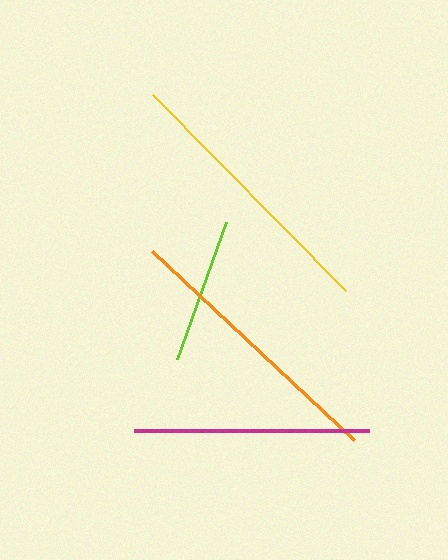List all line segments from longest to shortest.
From longest to shortest: orange, yellow, magenta, lime.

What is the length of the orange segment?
The orange segment is approximately 276 pixels long.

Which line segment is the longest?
The orange line is the longest at approximately 276 pixels.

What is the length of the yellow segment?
The yellow segment is approximately 275 pixels long.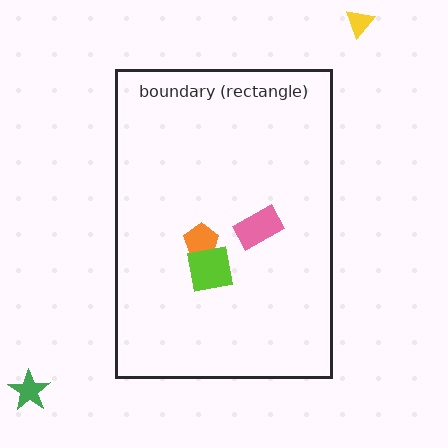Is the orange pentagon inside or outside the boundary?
Inside.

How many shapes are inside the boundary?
3 inside, 2 outside.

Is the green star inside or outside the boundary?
Outside.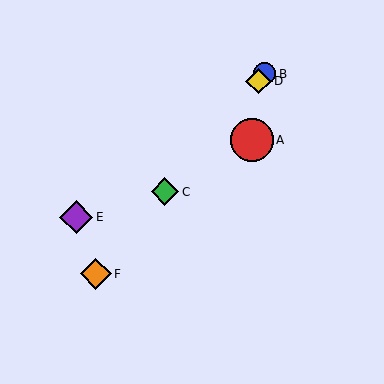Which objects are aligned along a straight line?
Objects B, C, D, F are aligned along a straight line.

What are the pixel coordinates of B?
Object B is at (265, 74).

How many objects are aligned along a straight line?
4 objects (B, C, D, F) are aligned along a straight line.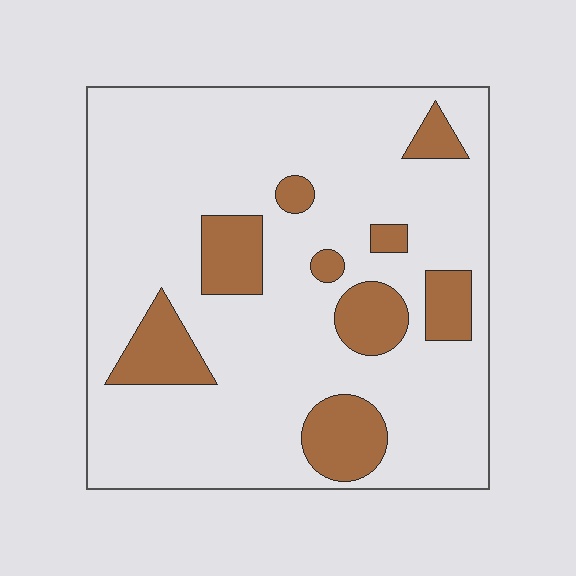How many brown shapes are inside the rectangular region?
9.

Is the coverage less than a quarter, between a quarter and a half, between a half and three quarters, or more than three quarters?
Less than a quarter.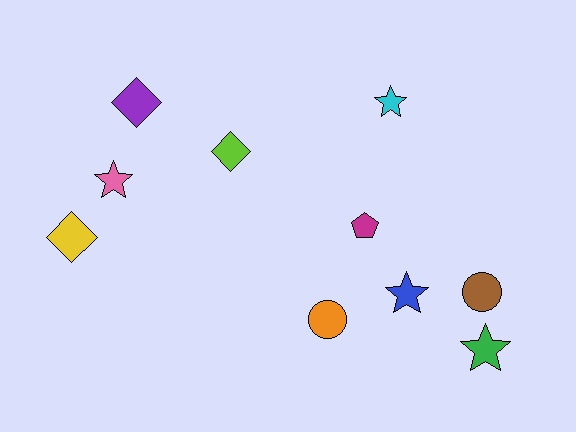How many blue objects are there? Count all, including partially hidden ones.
There is 1 blue object.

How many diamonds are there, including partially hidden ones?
There are 3 diamonds.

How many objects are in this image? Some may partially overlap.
There are 10 objects.